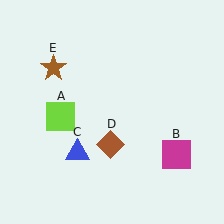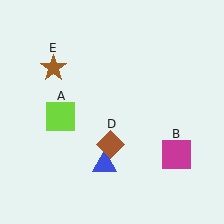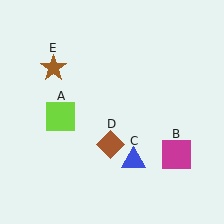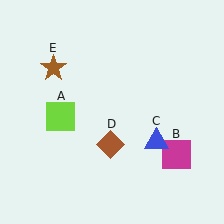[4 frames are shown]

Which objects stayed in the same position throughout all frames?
Lime square (object A) and magenta square (object B) and brown diamond (object D) and brown star (object E) remained stationary.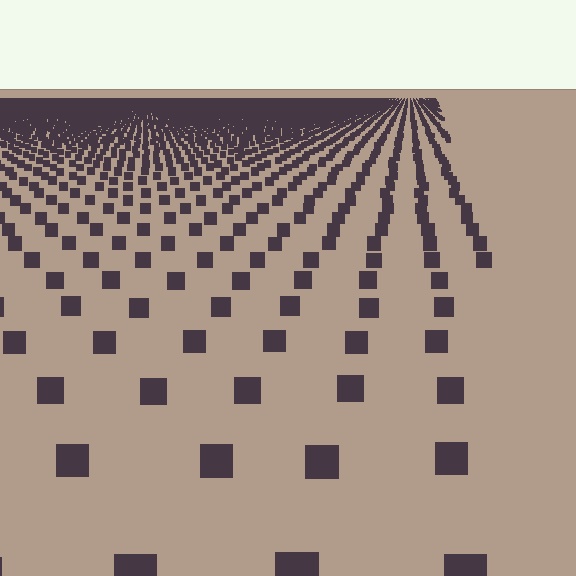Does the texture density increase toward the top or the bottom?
Density increases toward the top.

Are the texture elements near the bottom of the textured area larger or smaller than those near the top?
Larger. Near the bottom, elements are closer to the viewer and appear at a bigger on-screen size.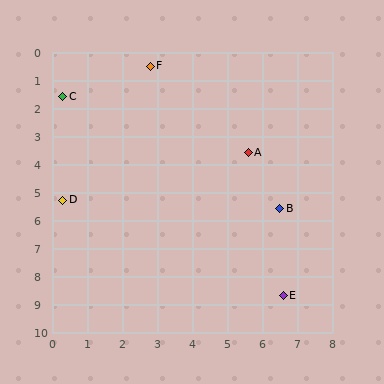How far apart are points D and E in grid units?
Points D and E are about 7.2 grid units apart.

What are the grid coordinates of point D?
Point D is at approximately (0.3, 5.3).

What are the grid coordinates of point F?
Point F is at approximately (2.8, 0.5).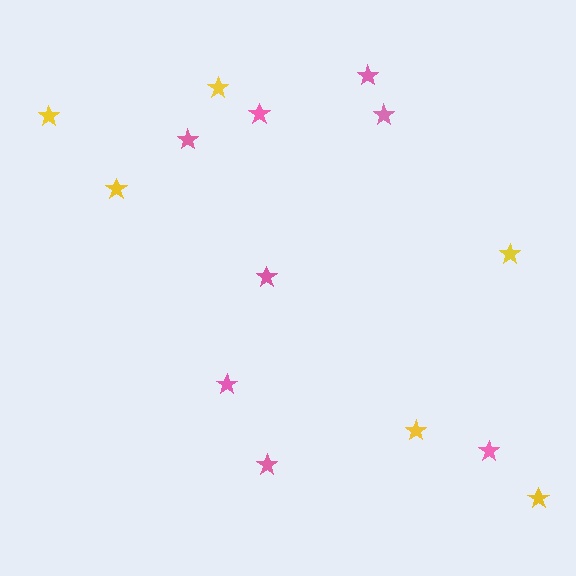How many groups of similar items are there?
There are 2 groups: one group of pink stars (8) and one group of yellow stars (6).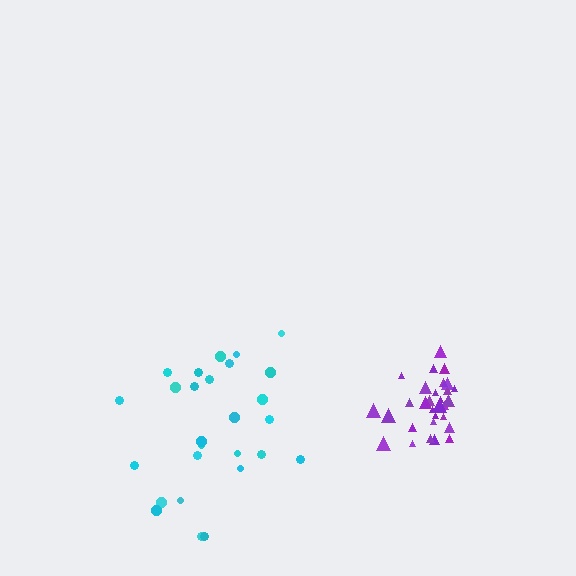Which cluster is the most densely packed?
Purple.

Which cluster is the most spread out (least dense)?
Cyan.